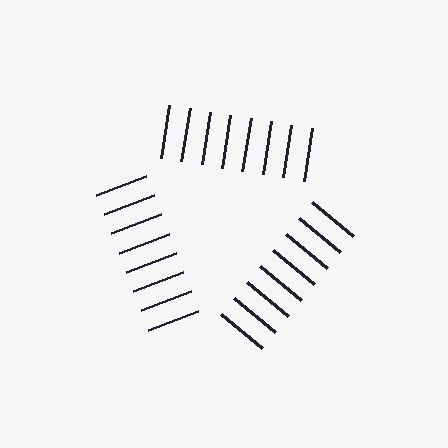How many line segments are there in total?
24 — 8 along each of the 3 edges.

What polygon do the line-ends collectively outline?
An illusory triangle — the line segments terminate on its edges but no continuous stroke is drawn.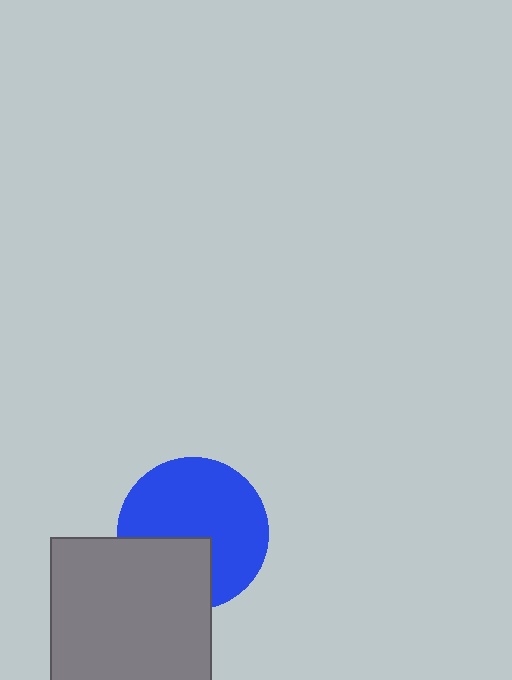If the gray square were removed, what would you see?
You would see the complete blue circle.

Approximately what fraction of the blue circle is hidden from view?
Roughly 31% of the blue circle is hidden behind the gray square.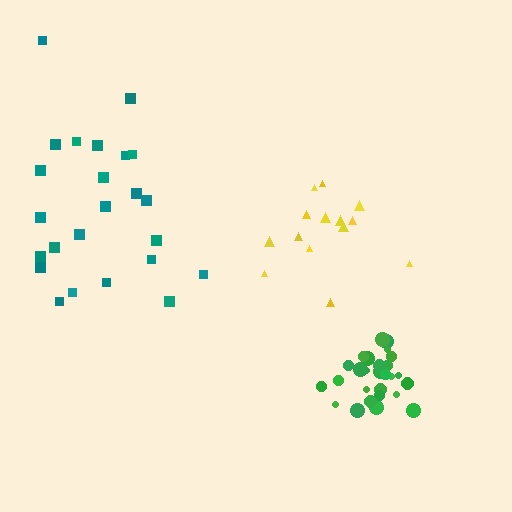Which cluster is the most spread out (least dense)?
Yellow.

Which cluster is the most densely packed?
Green.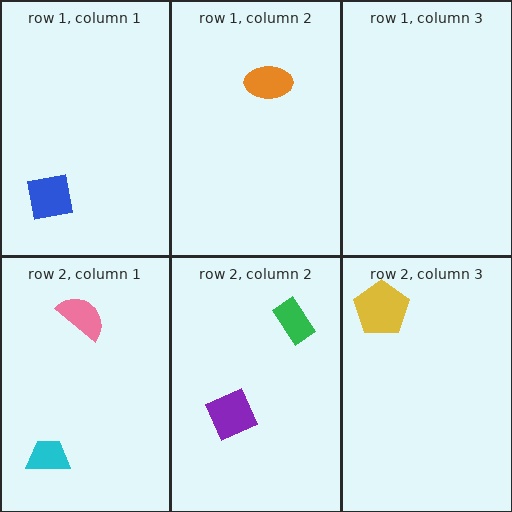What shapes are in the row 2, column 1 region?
The cyan trapezoid, the pink semicircle.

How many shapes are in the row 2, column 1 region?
2.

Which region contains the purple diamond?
The row 2, column 2 region.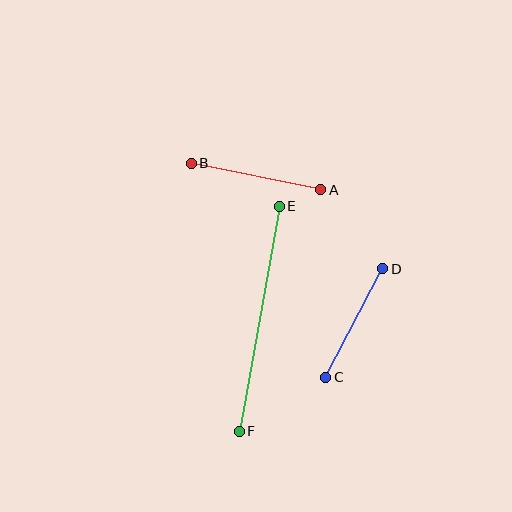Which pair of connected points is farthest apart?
Points E and F are farthest apart.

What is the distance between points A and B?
The distance is approximately 132 pixels.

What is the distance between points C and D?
The distance is approximately 123 pixels.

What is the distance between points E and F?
The distance is approximately 229 pixels.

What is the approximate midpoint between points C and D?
The midpoint is at approximately (354, 323) pixels.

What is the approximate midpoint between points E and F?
The midpoint is at approximately (259, 319) pixels.